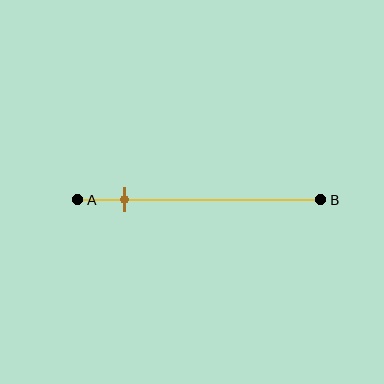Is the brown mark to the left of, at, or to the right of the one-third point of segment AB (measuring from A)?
The brown mark is to the left of the one-third point of segment AB.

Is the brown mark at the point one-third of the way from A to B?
No, the mark is at about 20% from A, not at the 33% one-third point.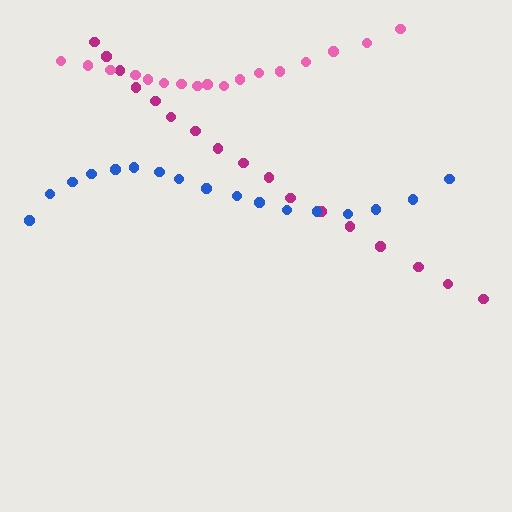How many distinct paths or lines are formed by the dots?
There are 3 distinct paths.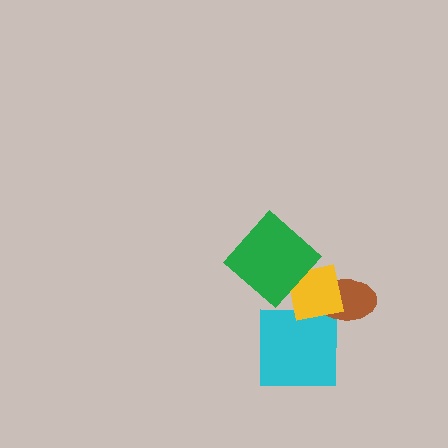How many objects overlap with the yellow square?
3 objects overlap with the yellow square.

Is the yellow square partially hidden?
Yes, it is partially covered by another shape.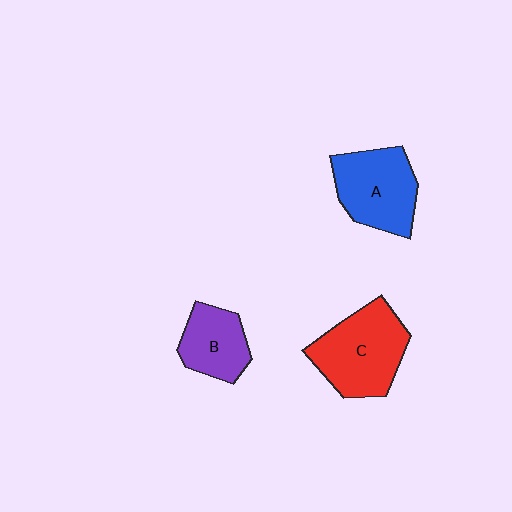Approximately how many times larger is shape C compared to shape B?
Approximately 1.6 times.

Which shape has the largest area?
Shape C (red).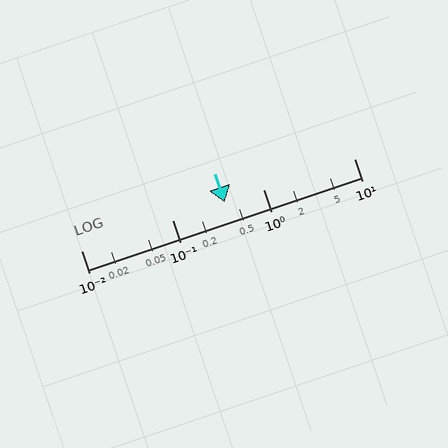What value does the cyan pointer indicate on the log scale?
The pointer indicates approximately 0.38.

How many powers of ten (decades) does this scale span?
The scale spans 3 decades, from 0.01 to 10.